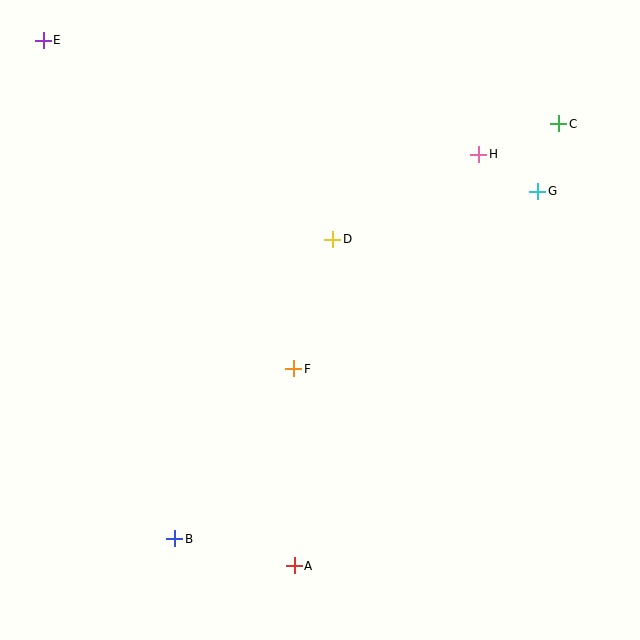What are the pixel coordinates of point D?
Point D is at (333, 239).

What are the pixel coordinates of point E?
Point E is at (43, 40).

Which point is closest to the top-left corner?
Point E is closest to the top-left corner.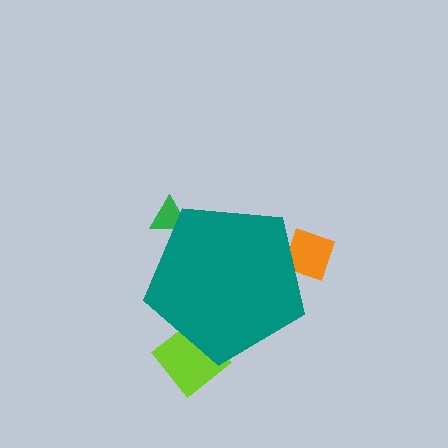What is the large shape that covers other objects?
A teal pentagon.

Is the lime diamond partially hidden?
Yes, the lime diamond is partially hidden behind the teal pentagon.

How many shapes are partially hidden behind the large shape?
3 shapes are partially hidden.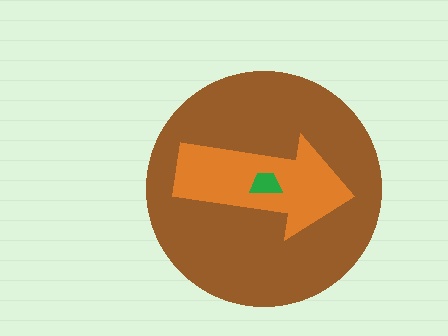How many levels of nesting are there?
3.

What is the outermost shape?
The brown circle.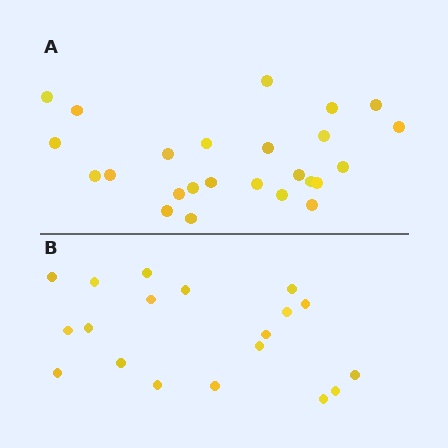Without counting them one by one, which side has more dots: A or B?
Region A (the top region) has more dots.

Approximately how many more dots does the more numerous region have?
Region A has about 6 more dots than region B.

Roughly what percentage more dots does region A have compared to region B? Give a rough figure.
About 30% more.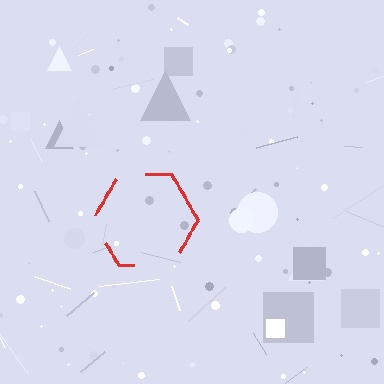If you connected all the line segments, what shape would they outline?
They would outline a hexagon.